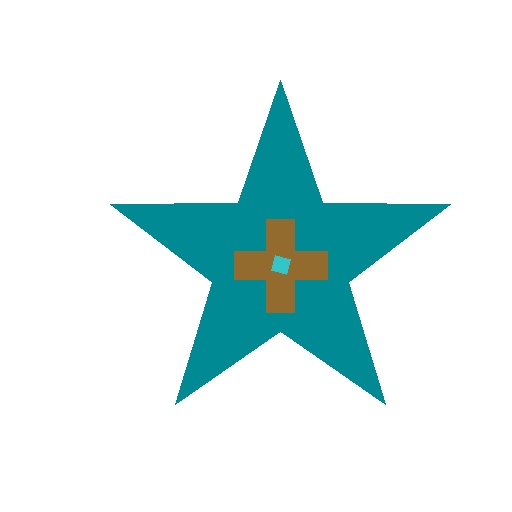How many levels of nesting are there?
3.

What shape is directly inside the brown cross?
The cyan square.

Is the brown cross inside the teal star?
Yes.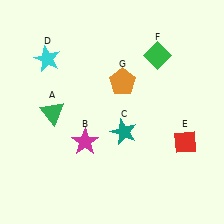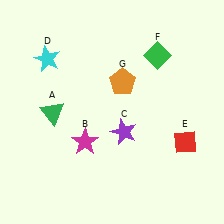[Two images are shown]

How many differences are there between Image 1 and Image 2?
There is 1 difference between the two images.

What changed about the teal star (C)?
In Image 1, C is teal. In Image 2, it changed to purple.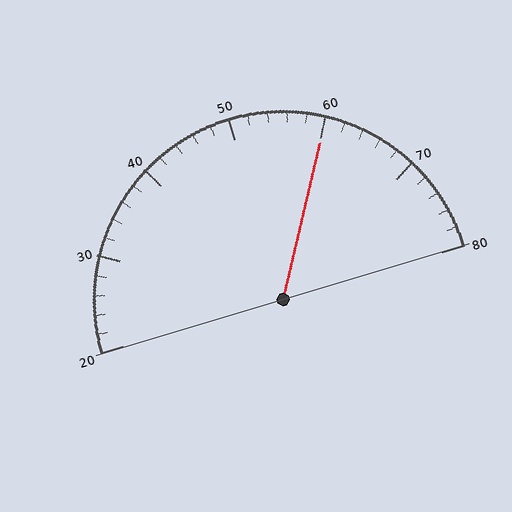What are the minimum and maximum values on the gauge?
The gauge ranges from 20 to 80.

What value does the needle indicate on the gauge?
The needle indicates approximately 60.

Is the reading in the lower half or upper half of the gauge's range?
The reading is in the upper half of the range (20 to 80).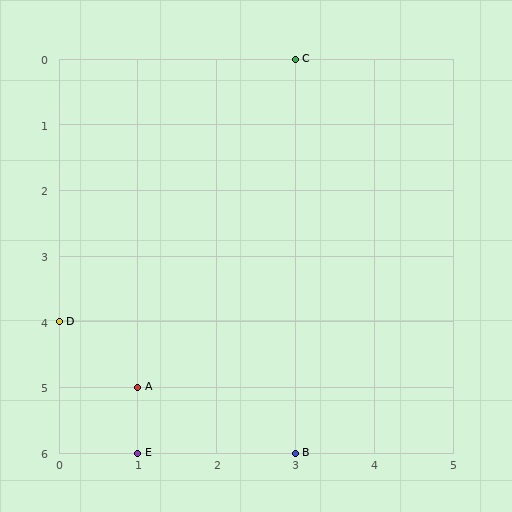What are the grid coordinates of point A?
Point A is at grid coordinates (1, 5).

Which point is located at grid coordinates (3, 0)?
Point C is at (3, 0).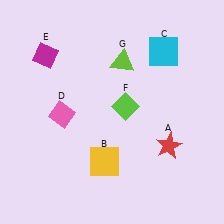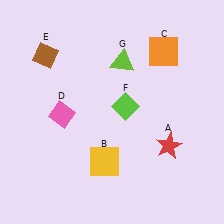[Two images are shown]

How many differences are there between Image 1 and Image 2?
There are 2 differences between the two images.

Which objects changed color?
C changed from cyan to orange. E changed from magenta to brown.